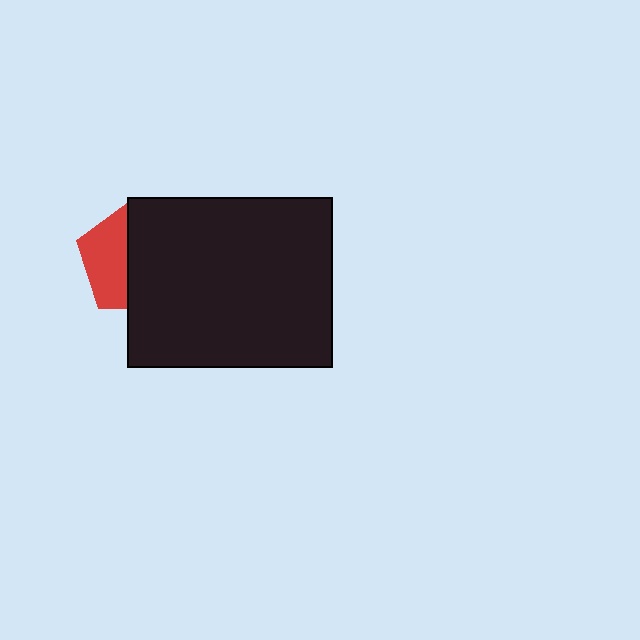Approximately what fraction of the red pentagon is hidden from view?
Roughly 58% of the red pentagon is hidden behind the black rectangle.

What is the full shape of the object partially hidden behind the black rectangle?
The partially hidden object is a red pentagon.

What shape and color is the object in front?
The object in front is a black rectangle.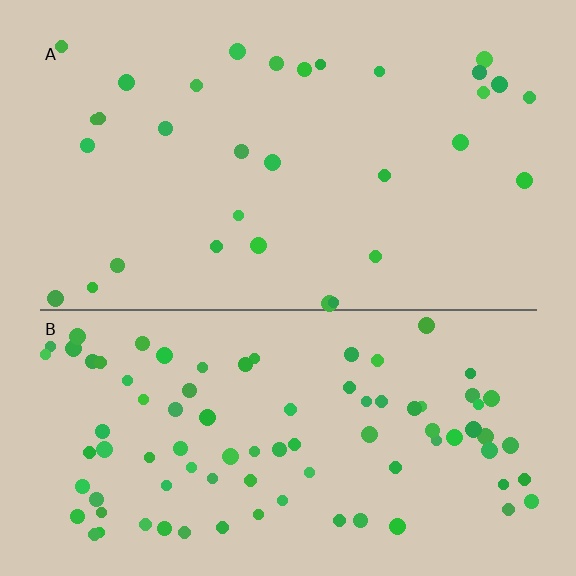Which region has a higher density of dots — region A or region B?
B (the bottom).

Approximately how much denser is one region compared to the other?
Approximately 2.7× — region B over region A.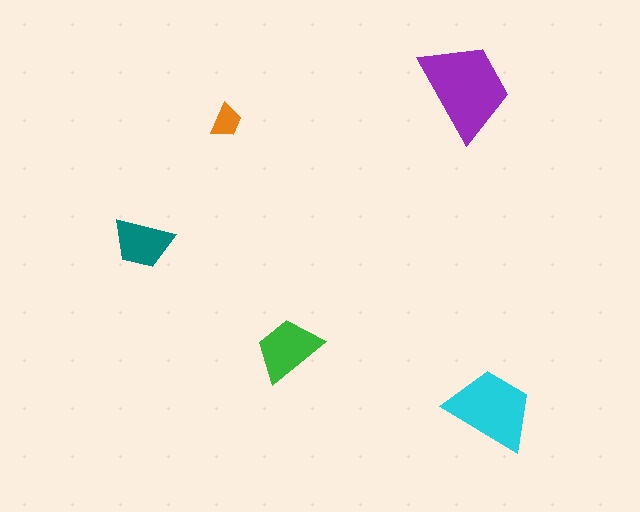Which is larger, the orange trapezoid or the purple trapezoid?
The purple one.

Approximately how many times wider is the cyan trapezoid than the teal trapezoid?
About 1.5 times wider.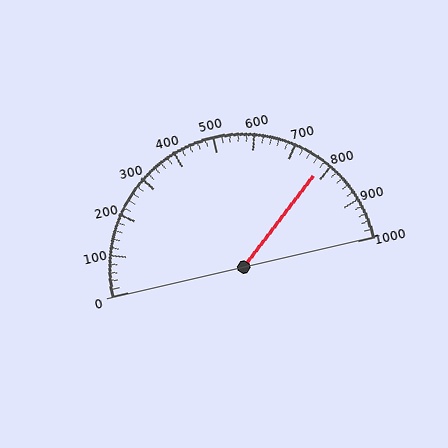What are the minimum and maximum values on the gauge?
The gauge ranges from 0 to 1000.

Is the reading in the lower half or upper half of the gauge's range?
The reading is in the upper half of the range (0 to 1000).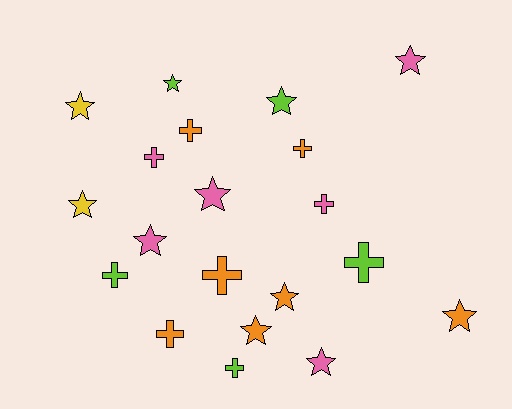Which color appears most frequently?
Orange, with 7 objects.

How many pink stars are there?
There are 4 pink stars.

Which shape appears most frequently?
Star, with 11 objects.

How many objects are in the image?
There are 20 objects.